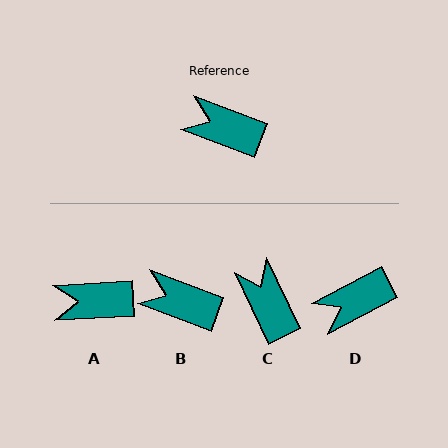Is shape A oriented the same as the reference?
No, it is off by about 24 degrees.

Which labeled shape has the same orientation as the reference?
B.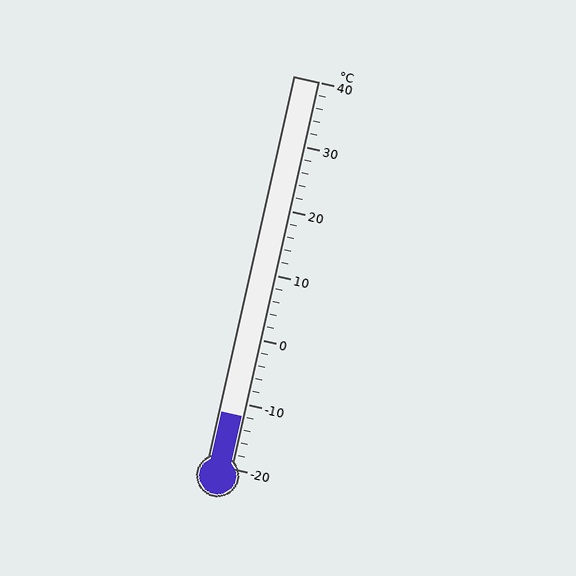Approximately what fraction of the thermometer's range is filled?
The thermometer is filled to approximately 15% of its range.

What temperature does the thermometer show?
The thermometer shows approximately -12°C.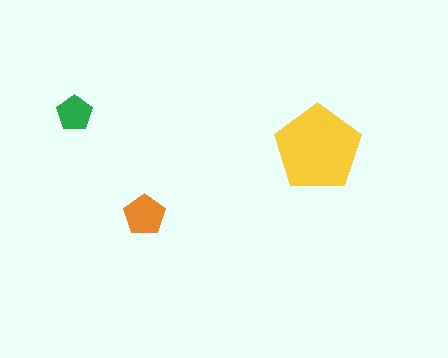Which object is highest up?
The green pentagon is topmost.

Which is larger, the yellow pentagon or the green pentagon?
The yellow one.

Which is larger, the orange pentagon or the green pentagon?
The orange one.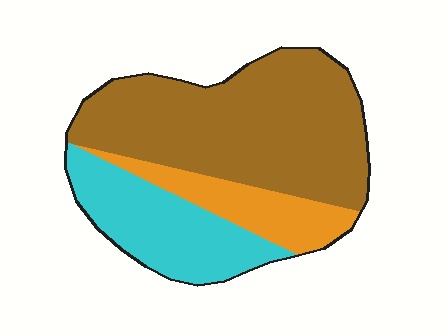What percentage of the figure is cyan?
Cyan covers 26% of the figure.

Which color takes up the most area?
Brown, at roughly 55%.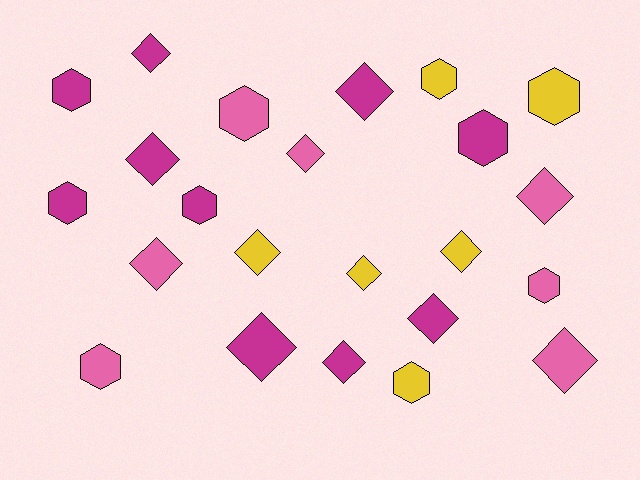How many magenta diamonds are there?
There are 6 magenta diamonds.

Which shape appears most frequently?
Diamond, with 13 objects.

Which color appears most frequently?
Magenta, with 10 objects.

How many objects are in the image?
There are 23 objects.